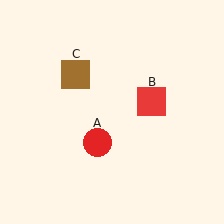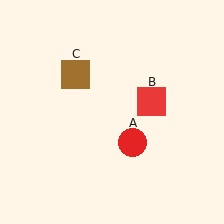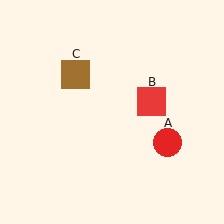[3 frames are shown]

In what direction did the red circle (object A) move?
The red circle (object A) moved right.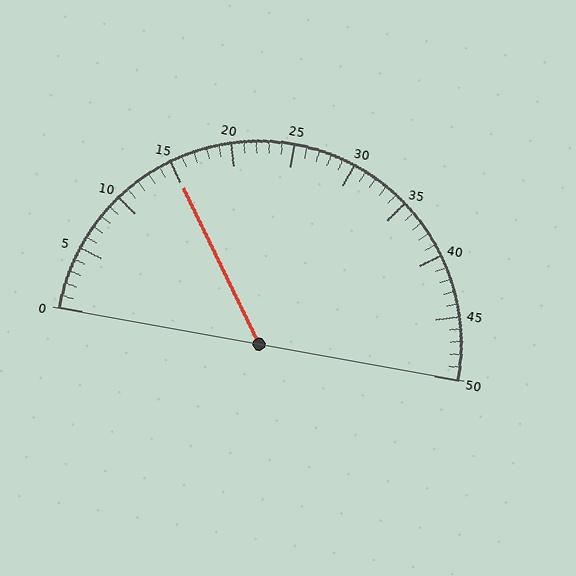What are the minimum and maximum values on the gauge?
The gauge ranges from 0 to 50.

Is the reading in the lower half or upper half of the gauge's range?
The reading is in the lower half of the range (0 to 50).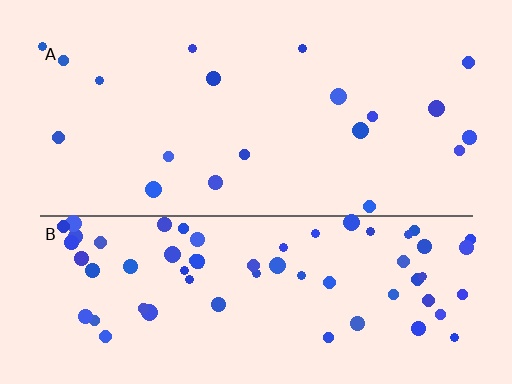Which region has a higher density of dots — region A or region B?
B (the bottom).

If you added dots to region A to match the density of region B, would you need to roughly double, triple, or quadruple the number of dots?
Approximately triple.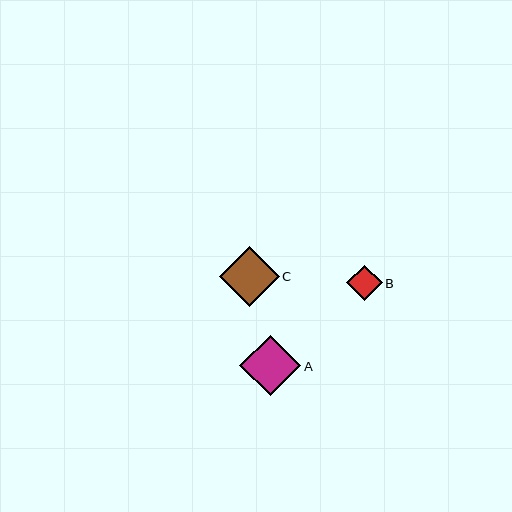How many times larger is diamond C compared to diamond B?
Diamond C is approximately 1.7 times the size of diamond B.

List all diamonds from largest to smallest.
From largest to smallest: A, C, B.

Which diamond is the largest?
Diamond A is the largest with a size of approximately 61 pixels.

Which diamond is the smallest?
Diamond B is the smallest with a size of approximately 35 pixels.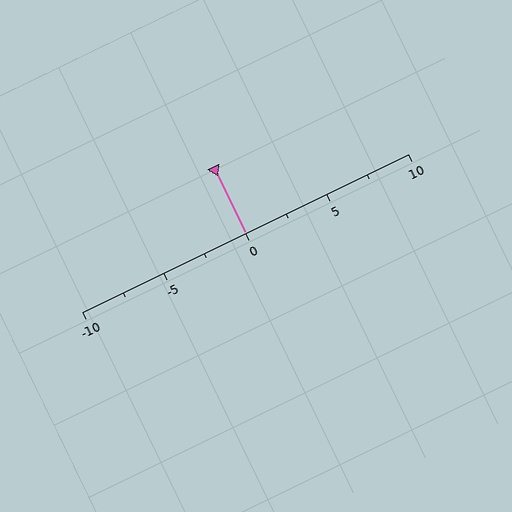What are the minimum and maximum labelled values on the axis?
The axis runs from -10 to 10.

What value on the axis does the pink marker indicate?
The marker indicates approximately 0.